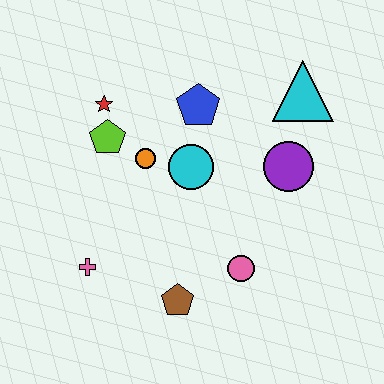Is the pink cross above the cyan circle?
No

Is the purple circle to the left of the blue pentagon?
No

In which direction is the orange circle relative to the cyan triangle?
The orange circle is to the left of the cyan triangle.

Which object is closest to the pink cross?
The brown pentagon is closest to the pink cross.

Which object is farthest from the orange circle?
The cyan triangle is farthest from the orange circle.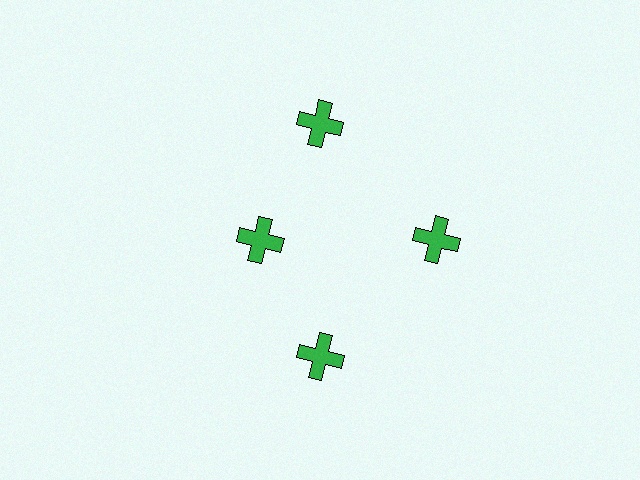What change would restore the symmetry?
The symmetry would be restored by moving it outward, back onto the ring so that all 4 crosses sit at equal angles and equal distance from the center.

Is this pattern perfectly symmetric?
No. The 4 green crosses are arranged in a ring, but one element near the 9 o'clock position is pulled inward toward the center, breaking the 4-fold rotational symmetry.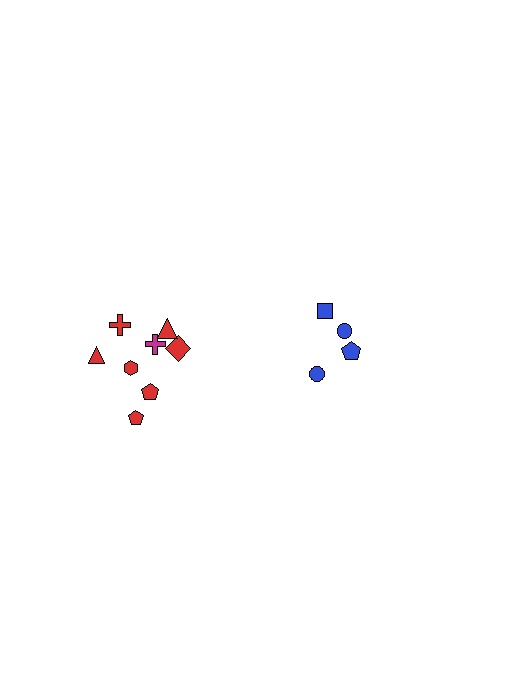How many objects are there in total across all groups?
There are 12 objects.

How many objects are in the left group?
There are 8 objects.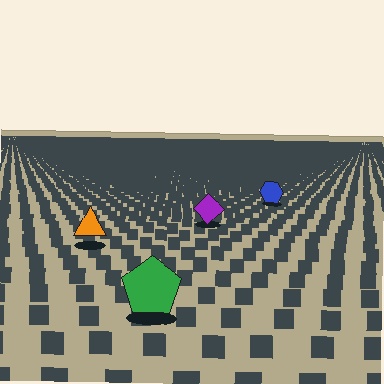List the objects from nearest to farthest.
From nearest to farthest: the green pentagon, the orange triangle, the purple diamond, the blue hexagon.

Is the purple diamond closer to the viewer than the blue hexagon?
Yes. The purple diamond is closer — you can tell from the texture gradient: the ground texture is coarser near it.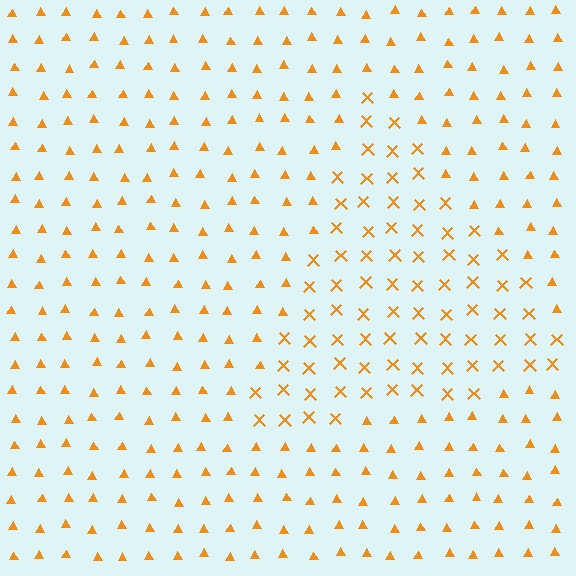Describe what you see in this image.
The image is filled with small orange elements arranged in a uniform grid. A triangle-shaped region contains X marks, while the surrounding area contains triangles. The boundary is defined purely by the change in element shape.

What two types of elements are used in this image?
The image uses X marks inside the triangle region and triangles outside it.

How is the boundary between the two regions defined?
The boundary is defined by a change in element shape: X marks inside vs. triangles outside. All elements share the same color and spacing.